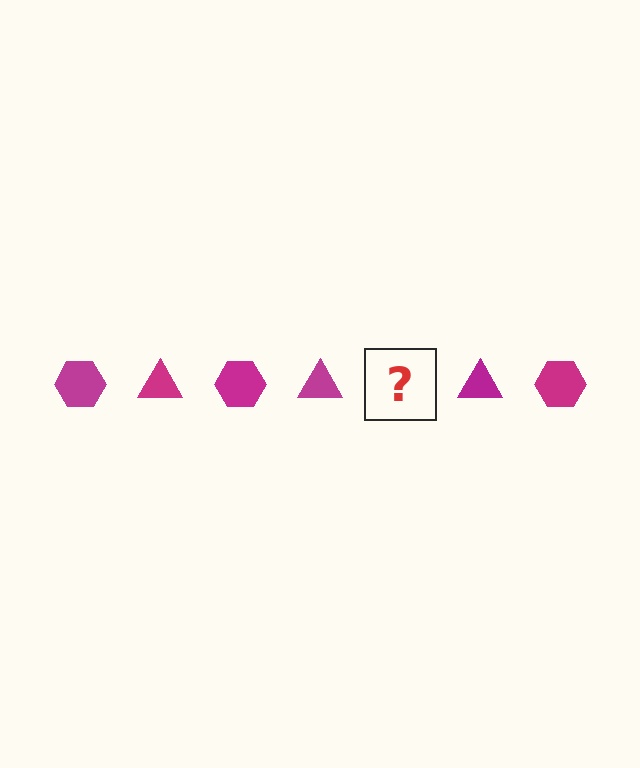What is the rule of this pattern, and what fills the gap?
The rule is that the pattern cycles through hexagon, triangle shapes in magenta. The gap should be filled with a magenta hexagon.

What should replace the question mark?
The question mark should be replaced with a magenta hexagon.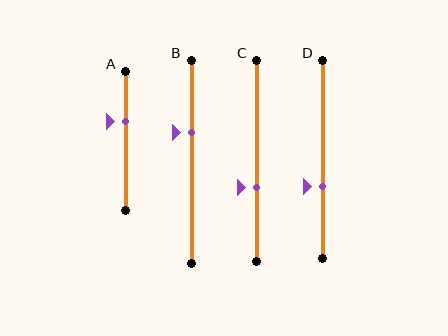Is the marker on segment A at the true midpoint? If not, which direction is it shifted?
No, the marker on segment A is shifted upward by about 14% of the segment length.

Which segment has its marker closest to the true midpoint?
Segment C has its marker closest to the true midpoint.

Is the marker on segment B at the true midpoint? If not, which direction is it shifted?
No, the marker on segment B is shifted upward by about 14% of the segment length.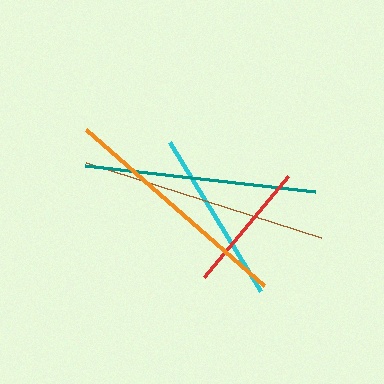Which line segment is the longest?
The brown line is the longest at approximately 247 pixels.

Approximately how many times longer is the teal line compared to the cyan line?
The teal line is approximately 1.3 times the length of the cyan line.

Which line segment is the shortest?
The red line is the shortest at approximately 131 pixels.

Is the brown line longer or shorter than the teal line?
The brown line is longer than the teal line.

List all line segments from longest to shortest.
From longest to shortest: brown, orange, teal, cyan, red.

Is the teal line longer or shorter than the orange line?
The orange line is longer than the teal line.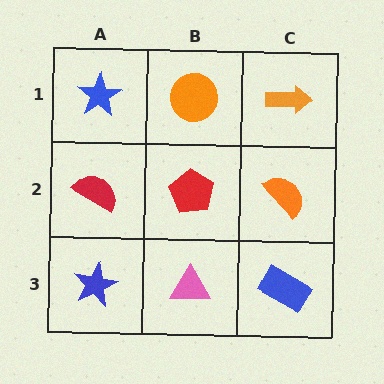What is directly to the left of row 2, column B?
A red semicircle.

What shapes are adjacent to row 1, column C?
An orange semicircle (row 2, column C), an orange circle (row 1, column B).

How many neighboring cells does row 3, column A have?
2.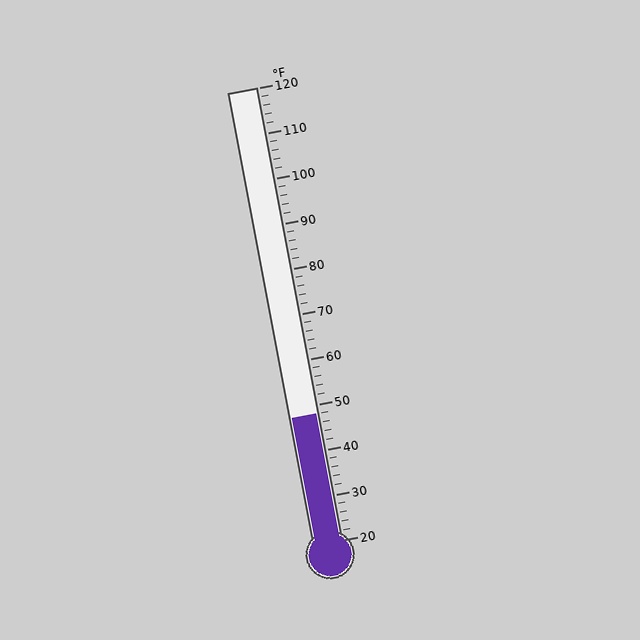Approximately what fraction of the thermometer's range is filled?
The thermometer is filled to approximately 30% of its range.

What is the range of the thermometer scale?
The thermometer scale ranges from 20°F to 120°F.